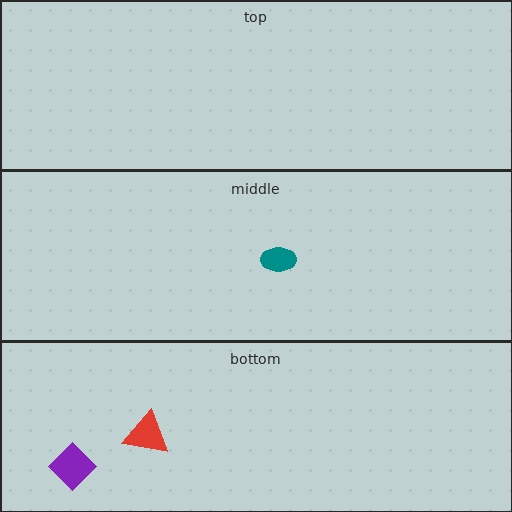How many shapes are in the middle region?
1.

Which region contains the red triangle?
The bottom region.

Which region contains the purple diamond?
The bottom region.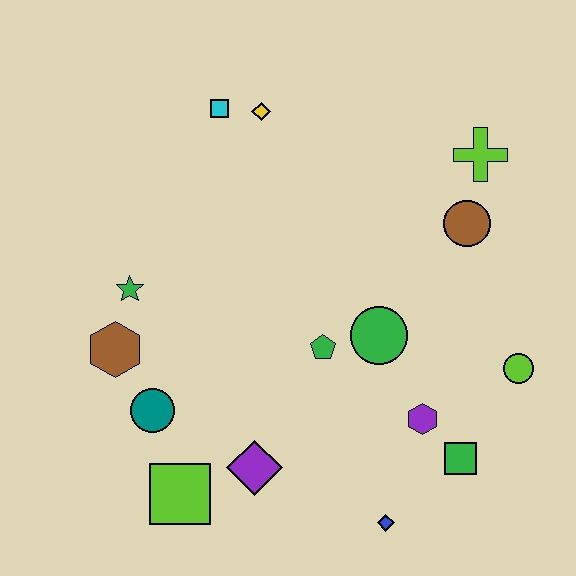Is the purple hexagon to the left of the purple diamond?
No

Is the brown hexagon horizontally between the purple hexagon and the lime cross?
No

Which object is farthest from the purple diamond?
The lime cross is farthest from the purple diamond.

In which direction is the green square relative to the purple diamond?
The green square is to the right of the purple diamond.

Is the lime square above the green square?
No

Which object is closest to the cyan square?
The yellow diamond is closest to the cyan square.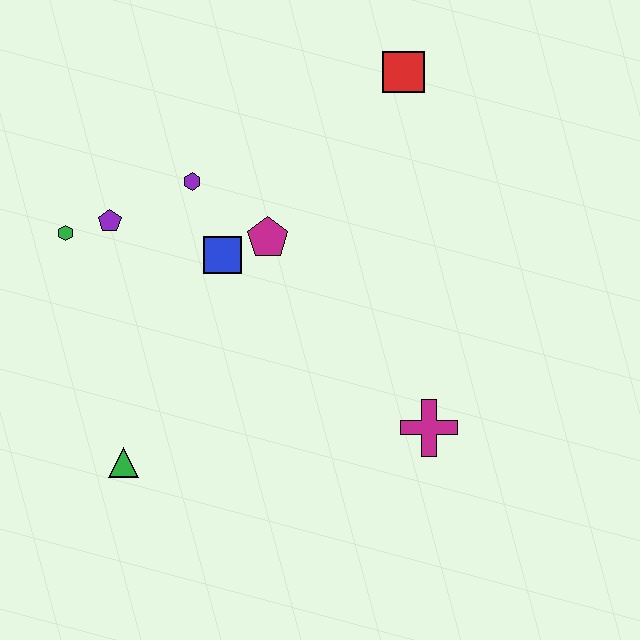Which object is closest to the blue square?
The magenta pentagon is closest to the blue square.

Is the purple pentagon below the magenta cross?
No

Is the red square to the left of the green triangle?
No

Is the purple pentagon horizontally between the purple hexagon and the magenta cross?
No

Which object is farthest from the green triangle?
The red square is farthest from the green triangle.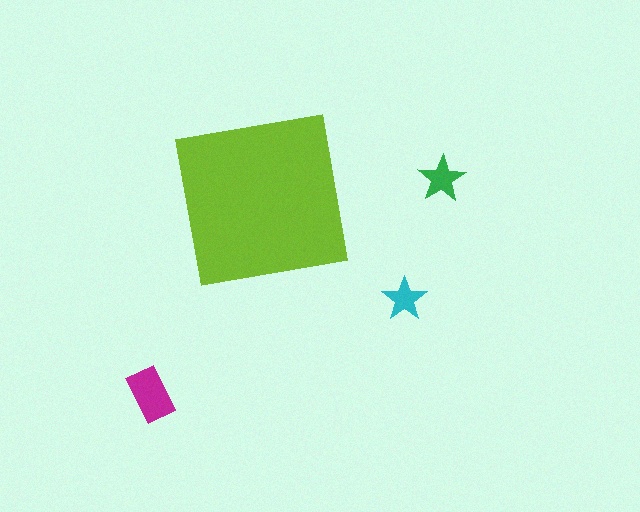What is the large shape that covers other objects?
A lime square.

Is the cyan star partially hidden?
No, the cyan star is fully visible.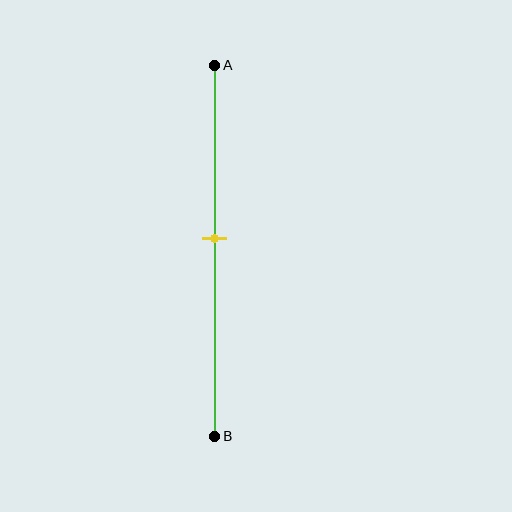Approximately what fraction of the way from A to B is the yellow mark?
The yellow mark is approximately 45% of the way from A to B.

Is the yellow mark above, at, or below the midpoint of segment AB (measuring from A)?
The yellow mark is above the midpoint of segment AB.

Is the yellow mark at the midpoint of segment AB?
No, the mark is at about 45% from A, not at the 50% midpoint.